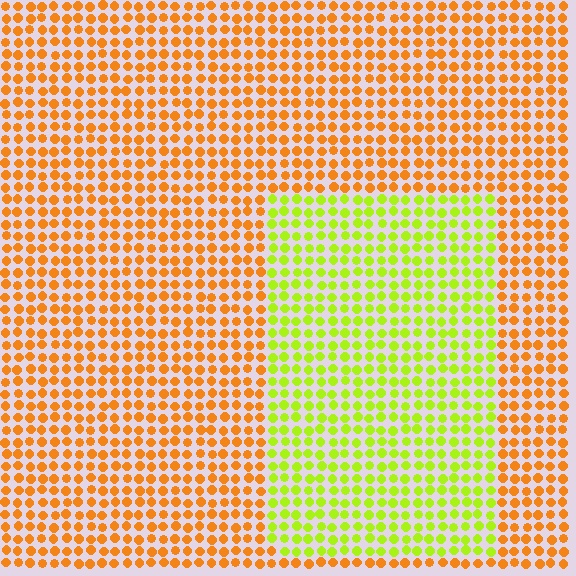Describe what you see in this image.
The image is filled with small orange elements in a uniform arrangement. A rectangle-shaped region is visible where the elements are tinted to a slightly different hue, forming a subtle color boundary.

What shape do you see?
I see a rectangle.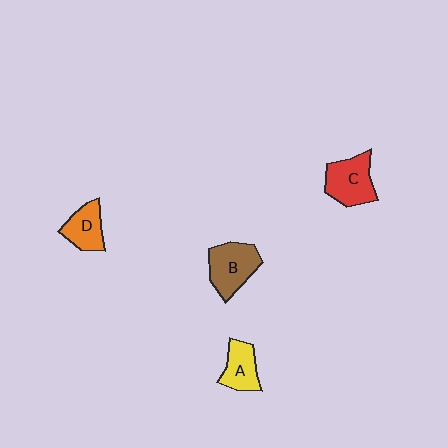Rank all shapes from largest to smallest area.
From largest to smallest: B (brown), C (red), D (orange), A (yellow).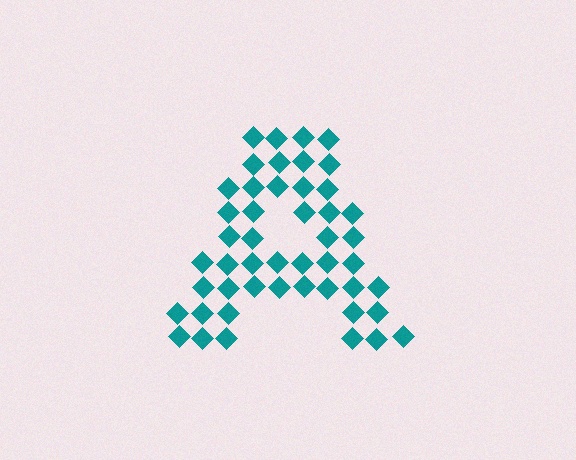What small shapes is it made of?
It is made of small diamonds.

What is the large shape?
The large shape is the letter A.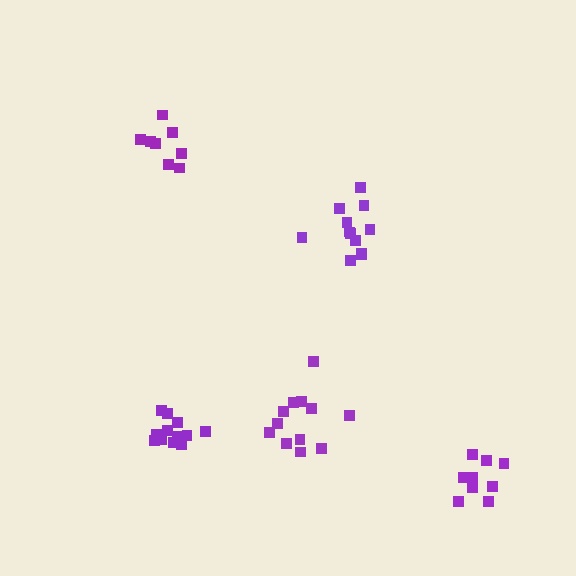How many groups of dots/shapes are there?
There are 5 groups.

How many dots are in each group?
Group 1: 8 dots, Group 2: 12 dots, Group 3: 9 dots, Group 4: 12 dots, Group 5: 12 dots (53 total).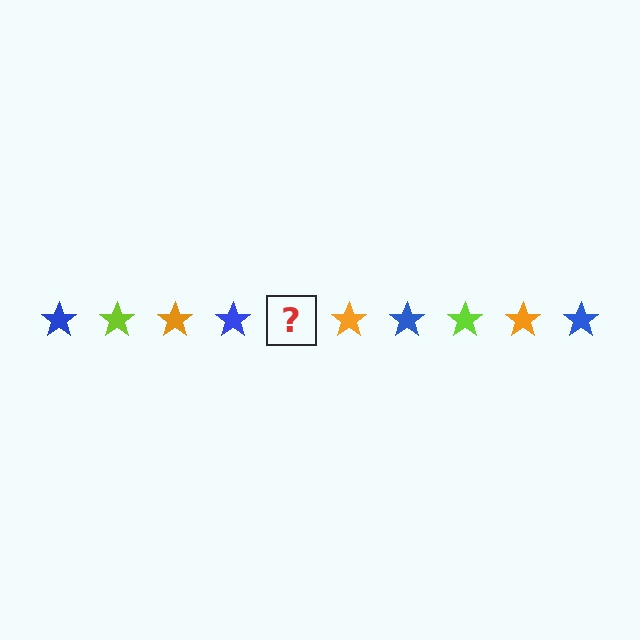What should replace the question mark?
The question mark should be replaced with a lime star.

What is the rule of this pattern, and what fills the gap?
The rule is that the pattern cycles through blue, lime, orange stars. The gap should be filled with a lime star.